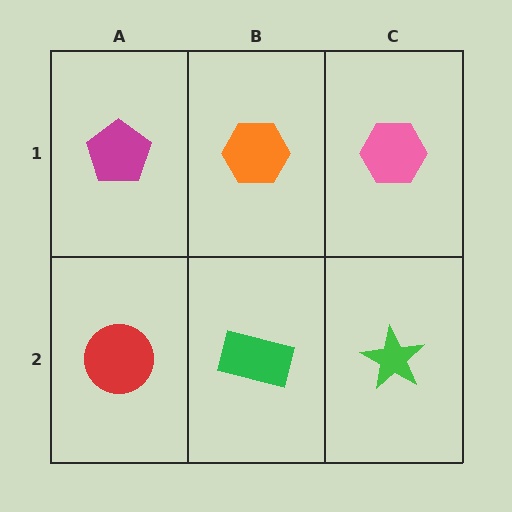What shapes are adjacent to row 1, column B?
A green rectangle (row 2, column B), a magenta pentagon (row 1, column A), a pink hexagon (row 1, column C).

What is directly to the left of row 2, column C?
A green rectangle.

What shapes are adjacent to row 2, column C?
A pink hexagon (row 1, column C), a green rectangle (row 2, column B).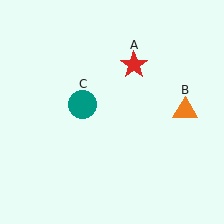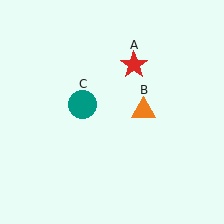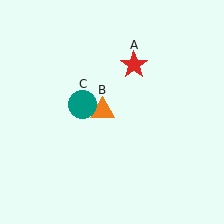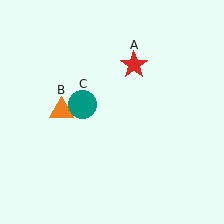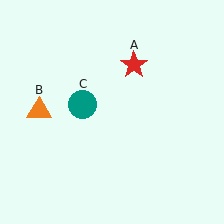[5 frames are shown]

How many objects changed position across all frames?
1 object changed position: orange triangle (object B).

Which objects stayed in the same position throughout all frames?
Red star (object A) and teal circle (object C) remained stationary.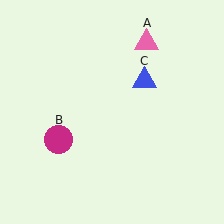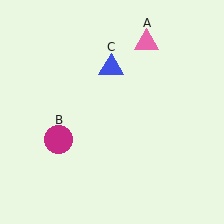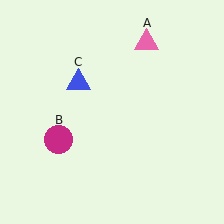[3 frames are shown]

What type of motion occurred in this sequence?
The blue triangle (object C) rotated counterclockwise around the center of the scene.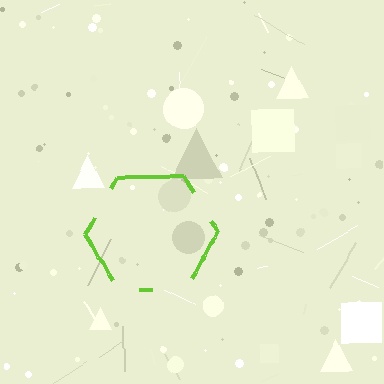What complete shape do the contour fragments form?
The contour fragments form a hexagon.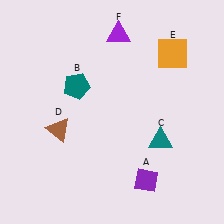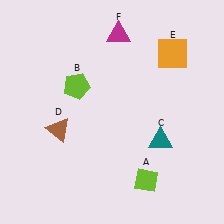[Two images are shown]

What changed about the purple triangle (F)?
In Image 1, F is purple. In Image 2, it changed to magenta.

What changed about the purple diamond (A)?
In Image 1, A is purple. In Image 2, it changed to lime.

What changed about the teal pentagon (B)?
In Image 1, B is teal. In Image 2, it changed to lime.